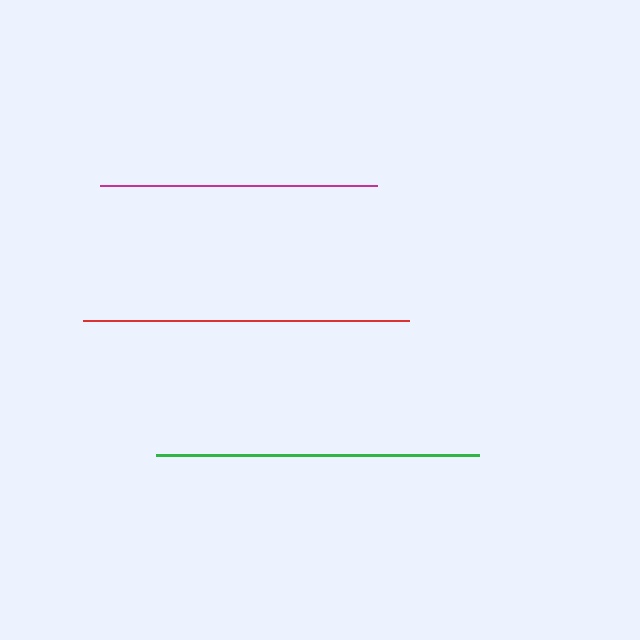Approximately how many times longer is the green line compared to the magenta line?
The green line is approximately 1.2 times the length of the magenta line.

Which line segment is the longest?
The red line is the longest at approximately 325 pixels.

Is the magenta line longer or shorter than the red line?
The red line is longer than the magenta line.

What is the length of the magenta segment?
The magenta segment is approximately 277 pixels long.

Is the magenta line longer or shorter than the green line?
The green line is longer than the magenta line.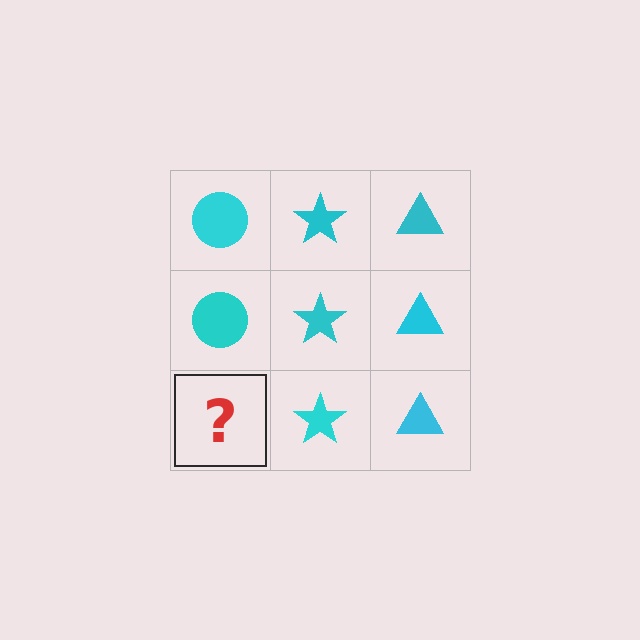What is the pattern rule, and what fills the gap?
The rule is that each column has a consistent shape. The gap should be filled with a cyan circle.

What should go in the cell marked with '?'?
The missing cell should contain a cyan circle.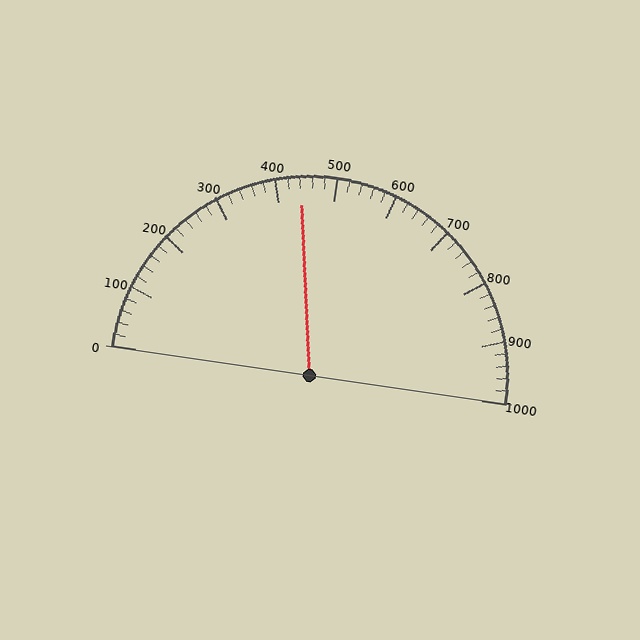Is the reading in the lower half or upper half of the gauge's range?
The reading is in the lower half of the range (0 to 1000).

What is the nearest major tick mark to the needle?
The nearest major tick mark is 400.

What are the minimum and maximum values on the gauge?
The gauge ranges from 0 to 1000.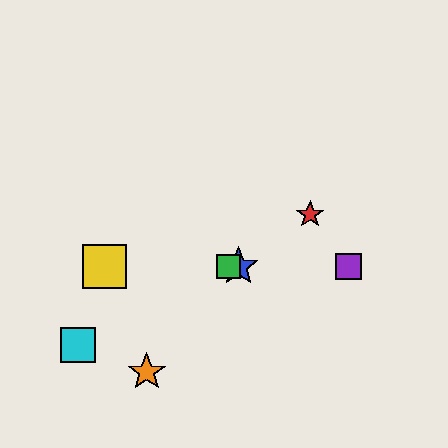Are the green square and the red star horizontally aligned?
No, the green square is at y≈267 and the red star is at y≈214.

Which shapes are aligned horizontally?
The blue star, the green square, the yellow square, the purple square are aligned horizontally.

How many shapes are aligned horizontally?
4 shapes (the blue star, the green square, the yellow square, the purple square) are aligned horizontally.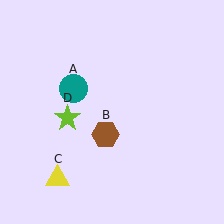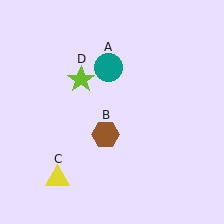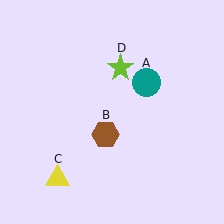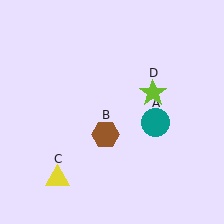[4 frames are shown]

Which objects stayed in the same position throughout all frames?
Brown hexagon (object B) and yellow triangle (object C) remained stationary.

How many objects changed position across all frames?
2 objects changed position: teal circle (object A), lime star (object D).